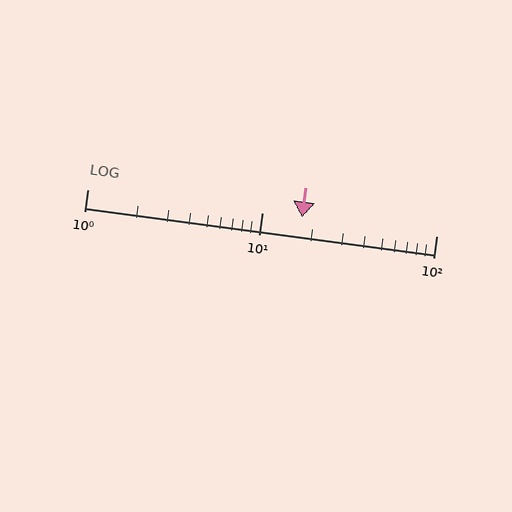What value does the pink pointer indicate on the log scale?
The pointer indicates approximately 17.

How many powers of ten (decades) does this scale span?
The scale spans 2 decades, from 1 to 100.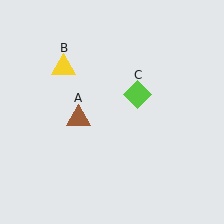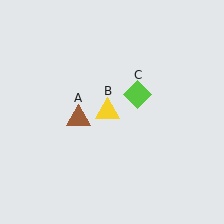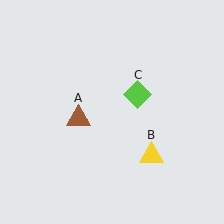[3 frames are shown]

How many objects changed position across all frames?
1 object changed position: yellow triangle (object B).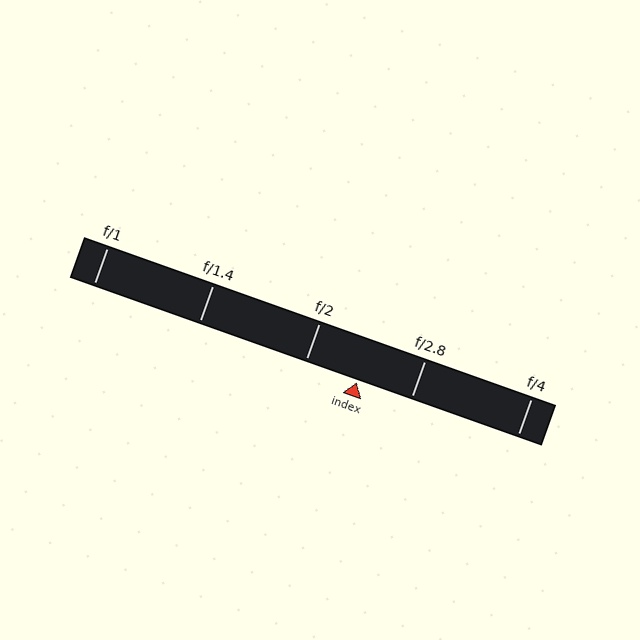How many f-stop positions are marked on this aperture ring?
There are 5 f-stop positions marked.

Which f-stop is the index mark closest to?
The index mark is closest to f/2.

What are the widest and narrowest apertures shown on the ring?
The widest aperture shown is f/1 and the narrowest is f/4.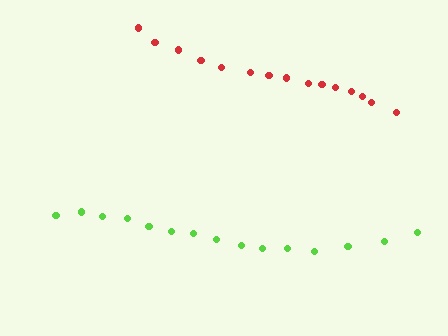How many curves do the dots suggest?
There are 2 distinct paths.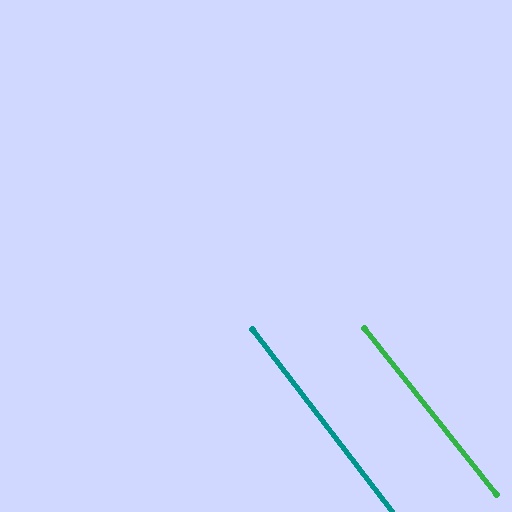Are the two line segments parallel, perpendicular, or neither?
Parallel — their directions differ by only 1.0°.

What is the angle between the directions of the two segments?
Approximately 1 degree.